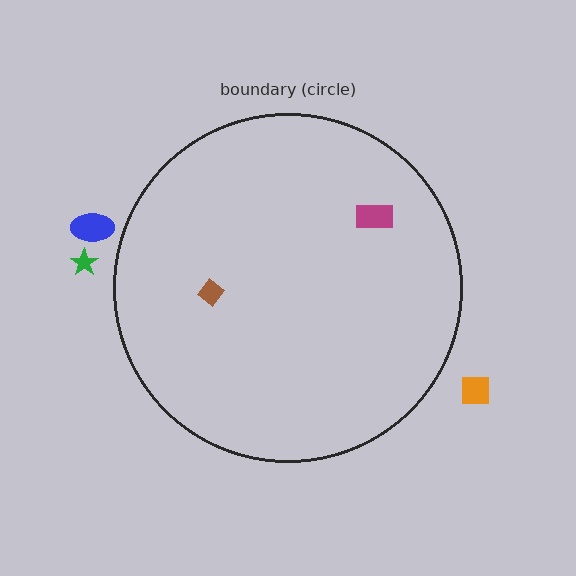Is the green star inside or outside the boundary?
Outside.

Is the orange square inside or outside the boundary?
Outside.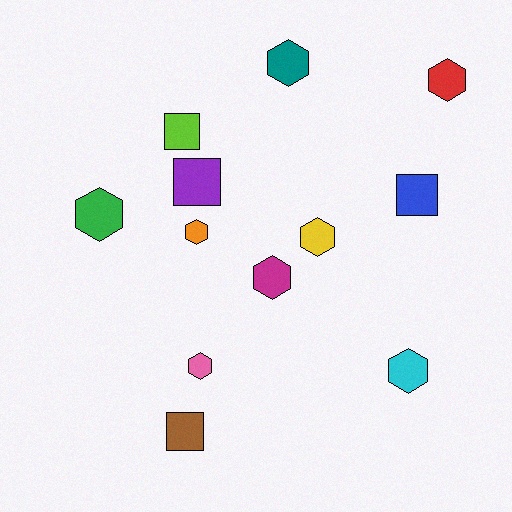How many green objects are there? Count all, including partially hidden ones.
There is 1 green object.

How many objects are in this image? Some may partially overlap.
There are 12 objects.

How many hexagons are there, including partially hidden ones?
There are 8 hexagons.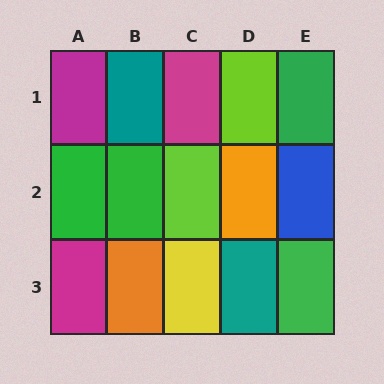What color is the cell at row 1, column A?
Magenta.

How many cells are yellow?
1 cell is yellow.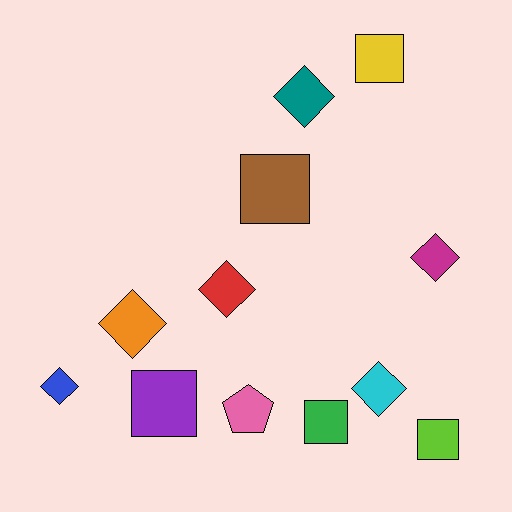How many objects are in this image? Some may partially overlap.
There are 12 objects.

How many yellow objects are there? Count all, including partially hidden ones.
There is 1 yellow object.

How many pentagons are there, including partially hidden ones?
There is 1 pentagon.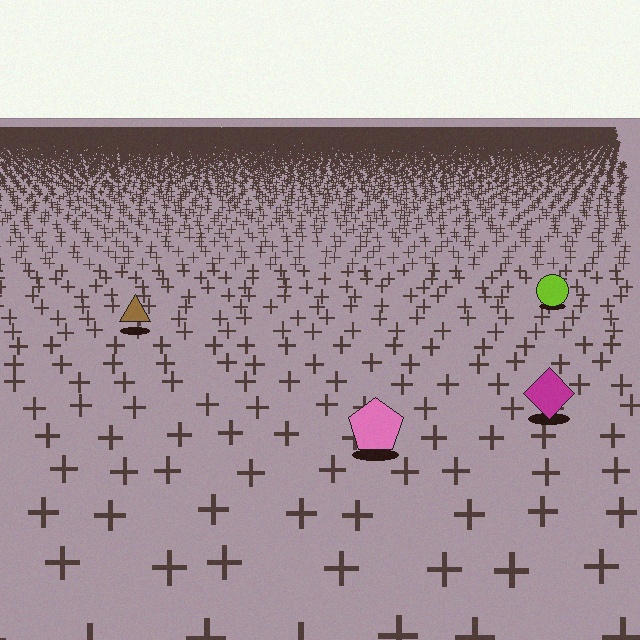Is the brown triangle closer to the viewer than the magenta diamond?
No. The magenta diamond is closer — you can tell from the texture gradient: the ground texture is coarser near it.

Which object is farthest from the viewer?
The lime circle is farthest from the viewer. It appears smaller and the ground texture around it is denser.